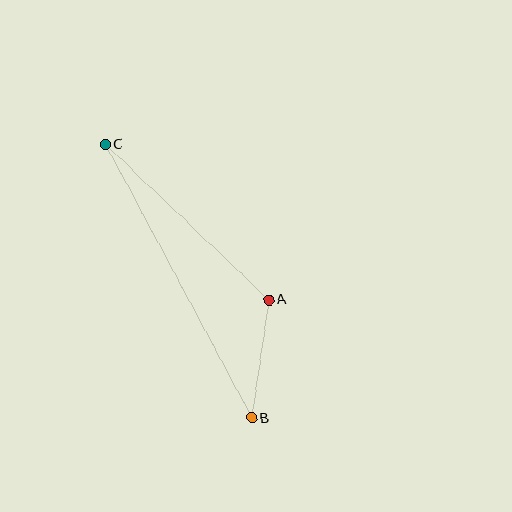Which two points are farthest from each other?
Points B and C are farthest from each other.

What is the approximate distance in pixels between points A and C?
The distance between A and C is approximately 226 pixels.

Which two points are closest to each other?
Points A and B are closest to each other.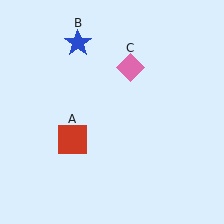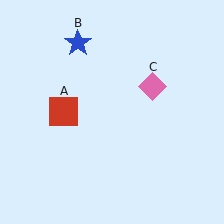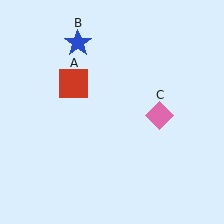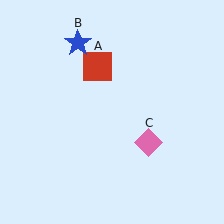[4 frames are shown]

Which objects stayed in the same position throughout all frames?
Blue star (object B) remained stationary.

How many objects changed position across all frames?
2 objects changed position: red square (object A), pink diamond (object C).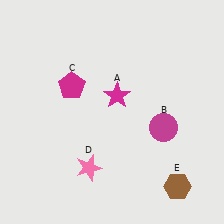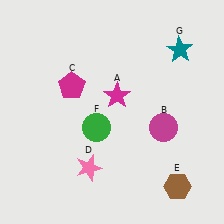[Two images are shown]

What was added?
A green circle (F), a teal star (G) were added in Image 2.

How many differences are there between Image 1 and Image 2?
There are 2 differences between the two images.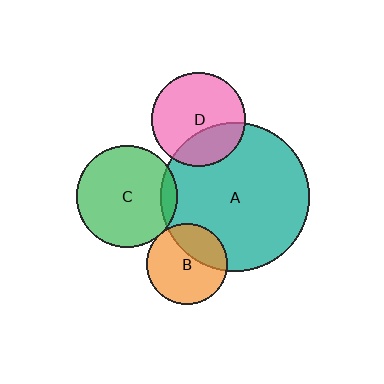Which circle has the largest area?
Circle A (teal).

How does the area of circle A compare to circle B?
Approximately 3.4 times.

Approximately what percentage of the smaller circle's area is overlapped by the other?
Approximately 5%.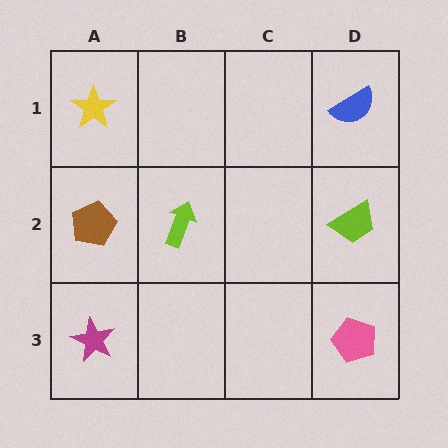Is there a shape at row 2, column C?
No, that cell is empty.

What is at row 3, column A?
A magenta star.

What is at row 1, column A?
A yellow star.